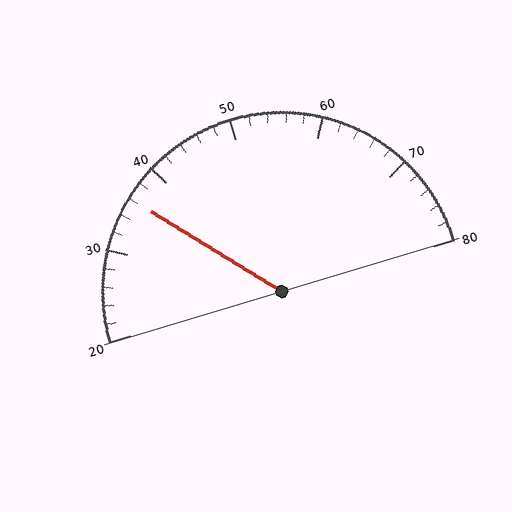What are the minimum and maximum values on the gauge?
The gauge ranges from 20 to 80.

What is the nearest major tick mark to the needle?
The nearest major tick mark is 40.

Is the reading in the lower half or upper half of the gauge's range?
The reading is in the lower half of the range (20 to 80).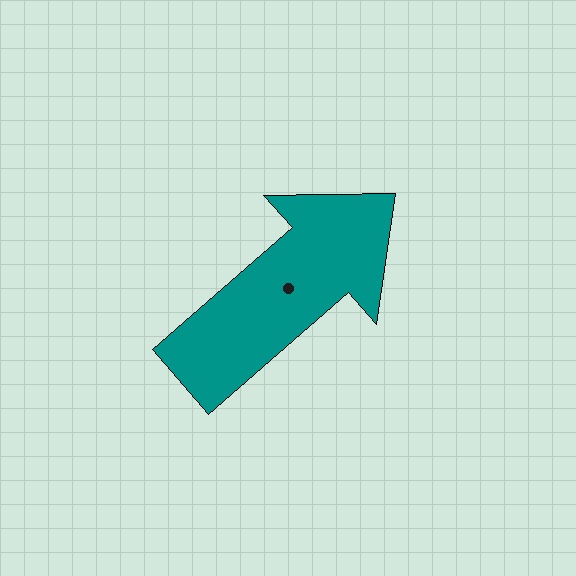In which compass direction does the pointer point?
Northeast.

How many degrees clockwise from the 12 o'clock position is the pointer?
Approximately 49 degrees.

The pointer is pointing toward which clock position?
Roughly 2 o'clock.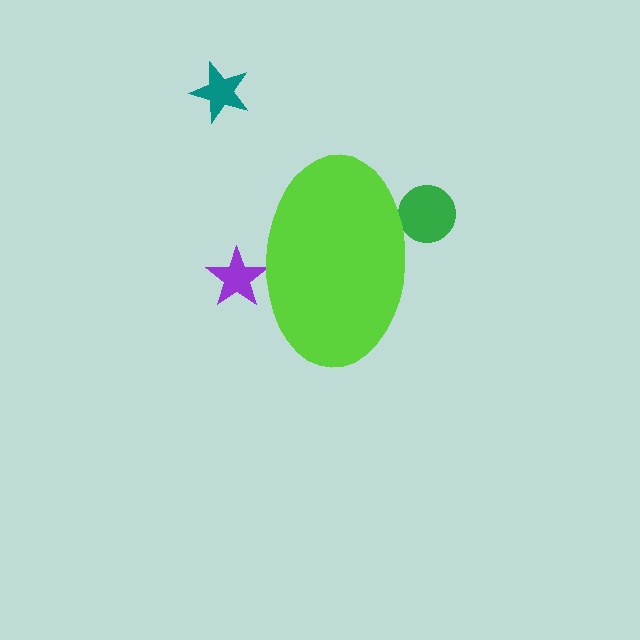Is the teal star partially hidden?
No, the teal star is fully visible.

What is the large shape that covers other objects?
A lime ellipse.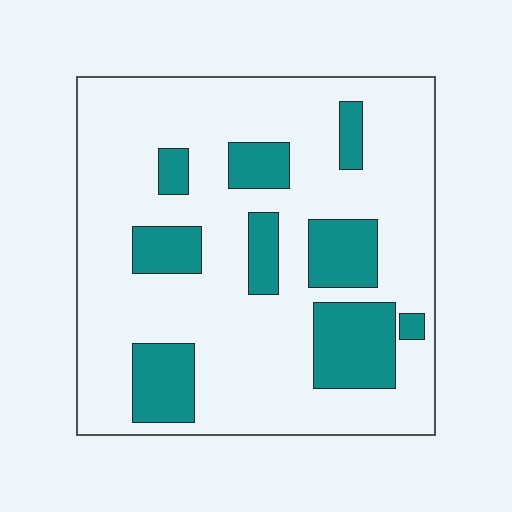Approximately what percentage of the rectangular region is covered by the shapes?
Approximately 25%.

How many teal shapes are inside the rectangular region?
9.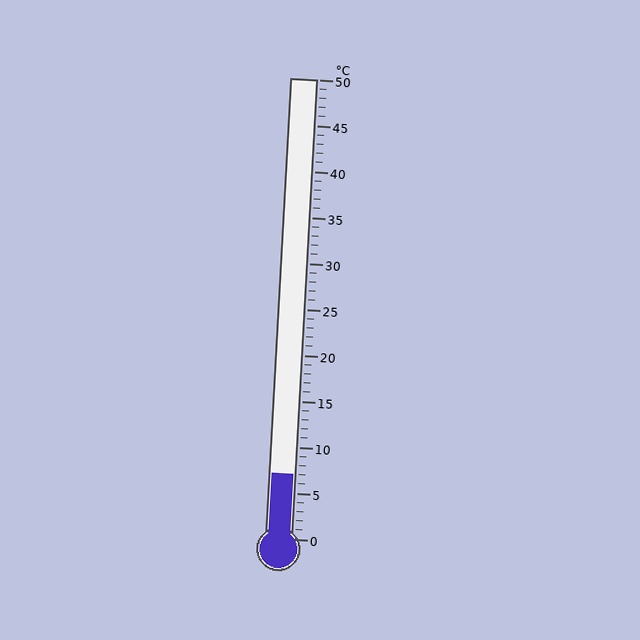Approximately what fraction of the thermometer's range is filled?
The thermometer is filled to approximately 15% of its range.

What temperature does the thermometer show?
The thermometer shows approximately 7°C.